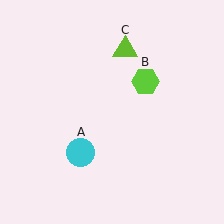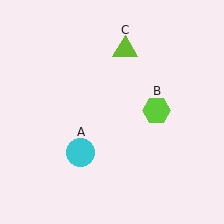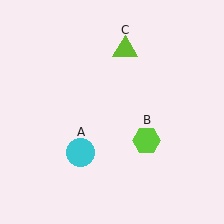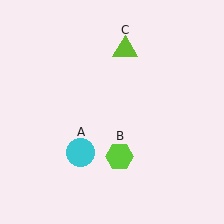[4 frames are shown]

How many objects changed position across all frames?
1 object changed position: lime hexagon (object B).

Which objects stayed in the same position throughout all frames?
Cyan circle (object A) and lime triangle (object C) remained stationary.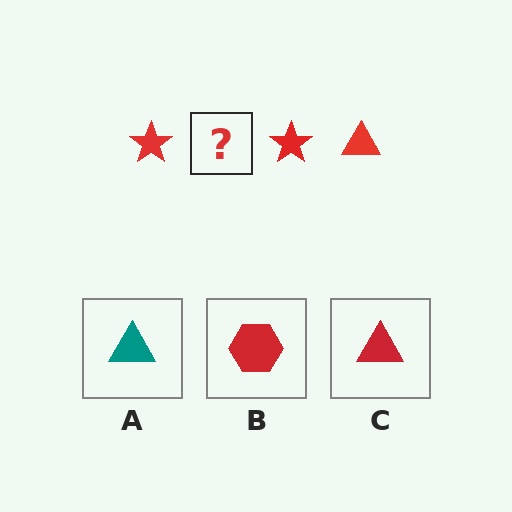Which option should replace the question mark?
Option C.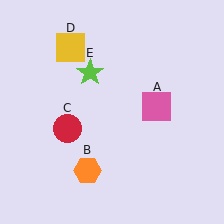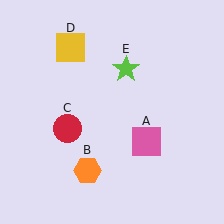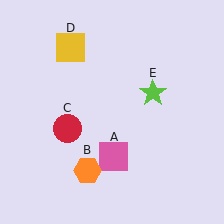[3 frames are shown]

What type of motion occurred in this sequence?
The pink square (object A), lime star (object E) rotated clockwise around the center of the scene.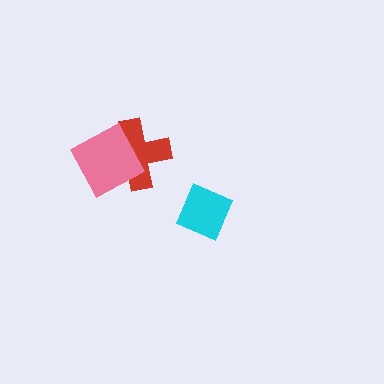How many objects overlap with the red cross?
1 object overlaps with the red cross.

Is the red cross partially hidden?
Yes, it is partially covered by another shape.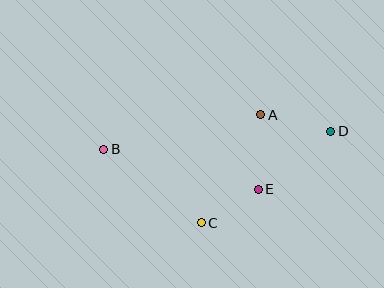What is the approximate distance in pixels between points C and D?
The distance between C and D is approximately 158 pixels.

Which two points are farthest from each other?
Points B and D are farthest from each other.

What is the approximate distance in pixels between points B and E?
The distance between B and E is approximately 160 pixels.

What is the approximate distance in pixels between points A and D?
The distance between A and D is approximately 72 pixels.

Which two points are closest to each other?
Points C and E are closest to each other.